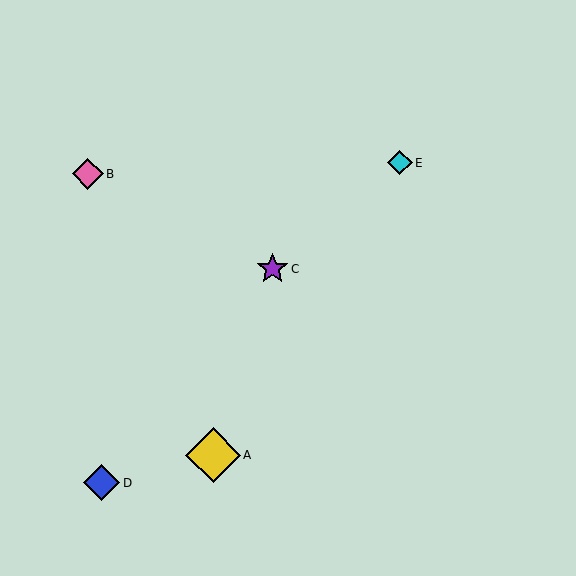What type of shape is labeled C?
Shape C is a purple star.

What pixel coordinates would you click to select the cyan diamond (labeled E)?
Click at (400, 163) to select the cyan diamond E.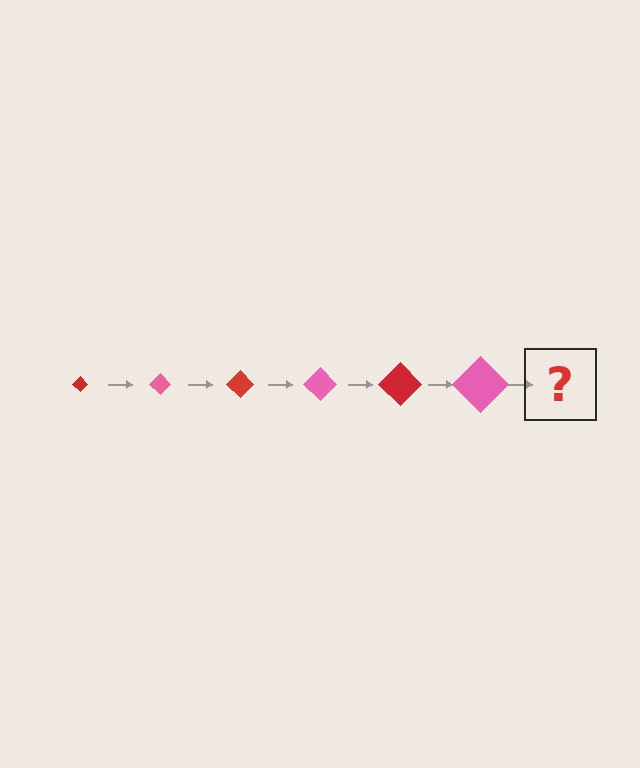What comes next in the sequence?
The next element should be a red diamond, larger than the previous one.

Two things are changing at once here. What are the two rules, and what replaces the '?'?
The two rules are that the diamond grows larger each step and the color cycles through red and pink. The '?' should be a red diamond, larger than the previous one.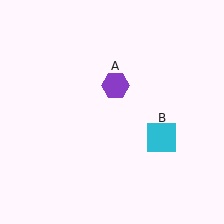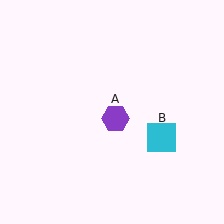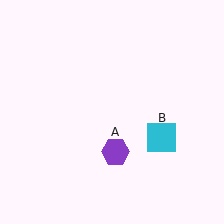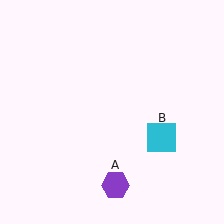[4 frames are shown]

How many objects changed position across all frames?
1 object changed position: purple hexagon (object A).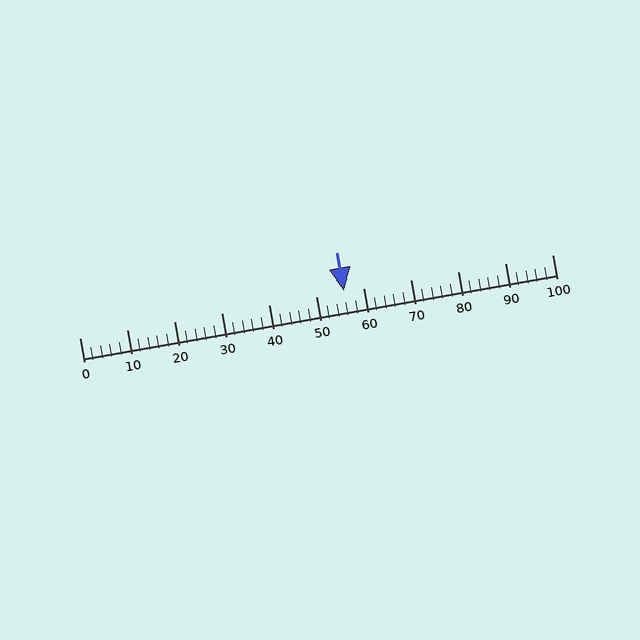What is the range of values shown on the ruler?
The ruler shows values from 0 to 100.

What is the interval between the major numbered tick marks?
The major tick marks are spaced 10 units apart.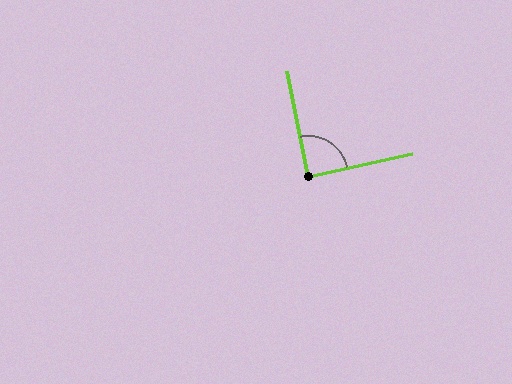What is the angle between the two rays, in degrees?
Approximately 89 degrees.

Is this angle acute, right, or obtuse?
It is approximately a right angle.